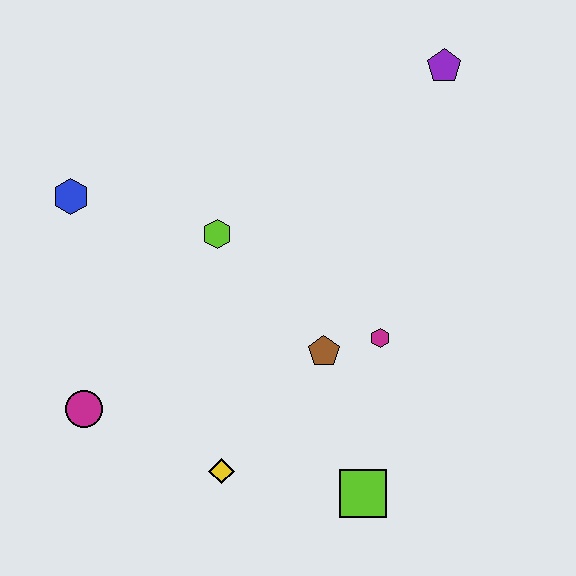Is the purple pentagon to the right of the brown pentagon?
Yes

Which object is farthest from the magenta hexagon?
The blue hexagon is farthest from the magenta hexagon.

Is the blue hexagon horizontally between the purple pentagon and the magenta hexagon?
No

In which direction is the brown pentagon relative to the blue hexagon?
The brown pentagon is to the right of the blue hexagon.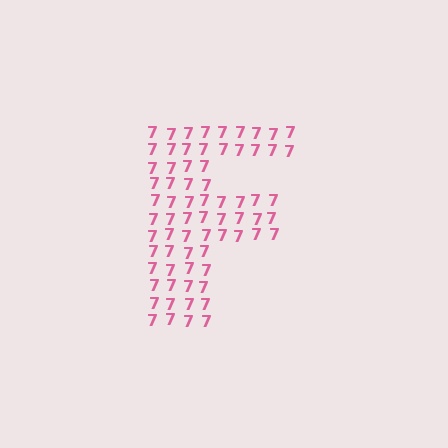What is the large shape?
The large shape is the letter F.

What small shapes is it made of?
It is made of small digit 7's.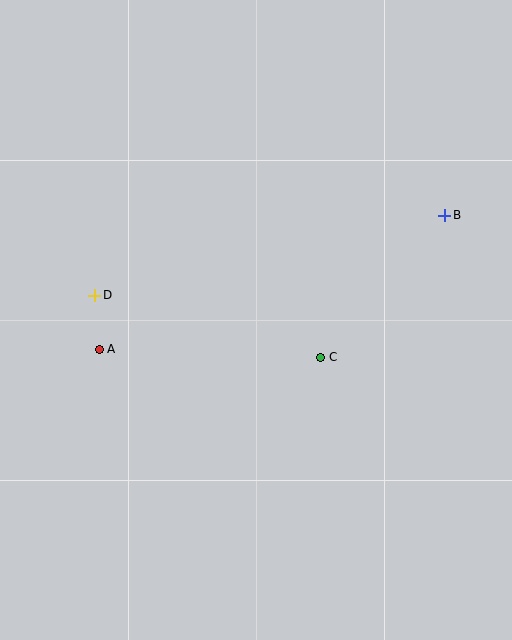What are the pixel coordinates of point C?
Point C is at (321, 357).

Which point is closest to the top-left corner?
Point D is closest to the top-left corner.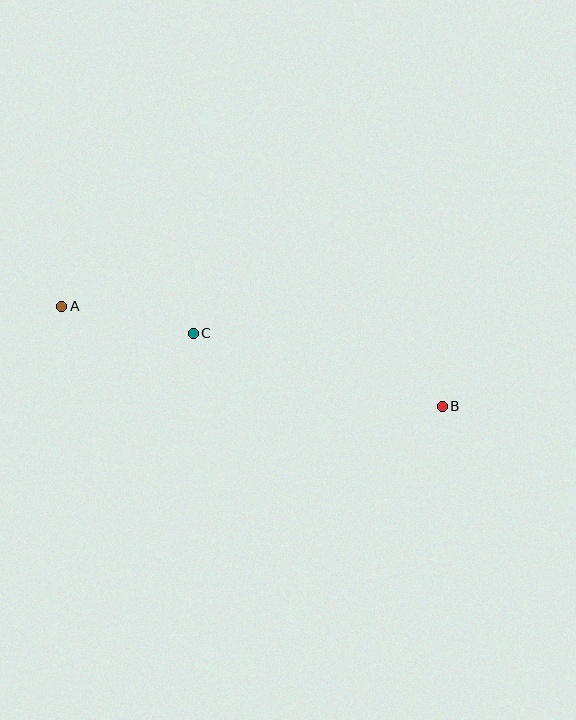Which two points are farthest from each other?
Points A and B are farthest from each other.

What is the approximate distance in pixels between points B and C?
The distance between B and C is approximately 260 pixels.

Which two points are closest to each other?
Points A and C are closest to each other.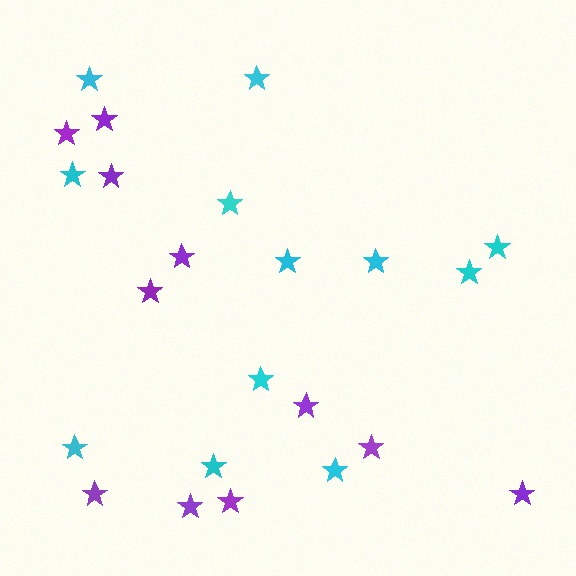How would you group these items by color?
There are 2 groups: one group of cyan stars (12) and one group of purple stars (11).